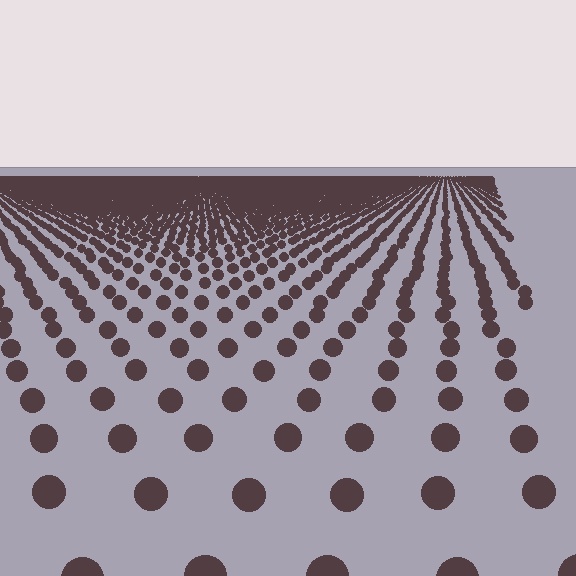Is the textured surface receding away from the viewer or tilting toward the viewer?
The surface is receding away from the viewer. Texture elements get smaller and denser toward the top.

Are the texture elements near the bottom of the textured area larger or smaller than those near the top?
Larger. Near the bottom, elements are closer to the viewer and appear at a bigger on-screen size.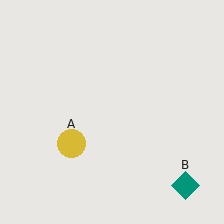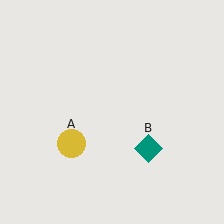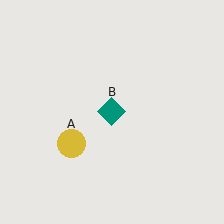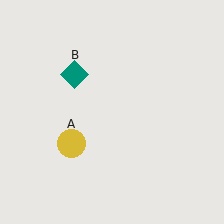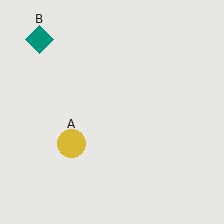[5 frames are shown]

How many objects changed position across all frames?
1 object changed position: teal diamond (object B).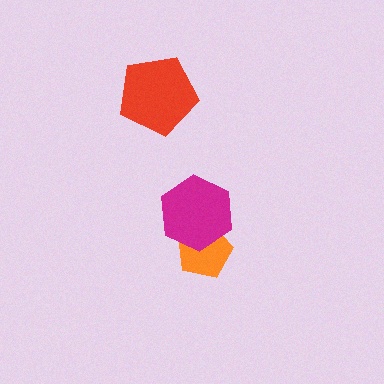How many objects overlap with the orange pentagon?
1 object overlaps with the orange pentagon.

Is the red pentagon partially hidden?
No, no other shape covers it.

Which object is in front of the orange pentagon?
The magenta hexagon is in front of the orange pentagon.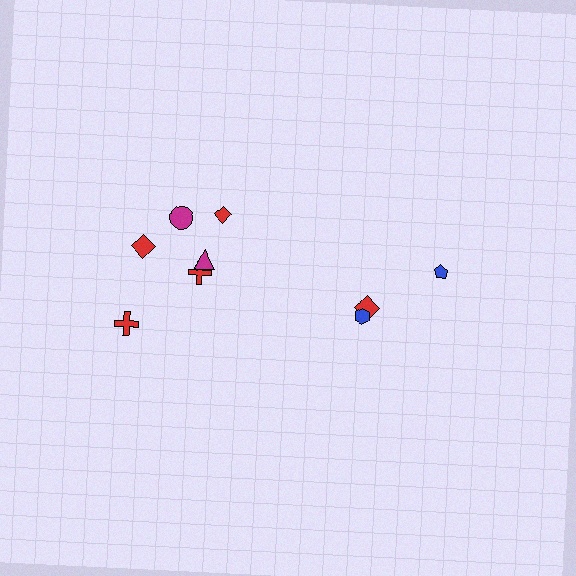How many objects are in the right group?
There are 3 objects.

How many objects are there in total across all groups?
There are 9 objects.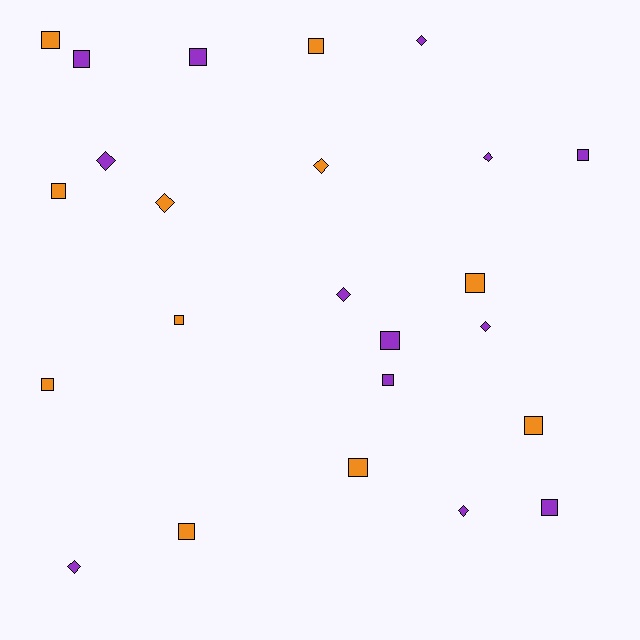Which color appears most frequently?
Purple, with 13 objects.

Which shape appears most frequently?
Square, with 15 objects.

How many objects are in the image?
There are 24 objects.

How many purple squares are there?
There are 6 purple squares.